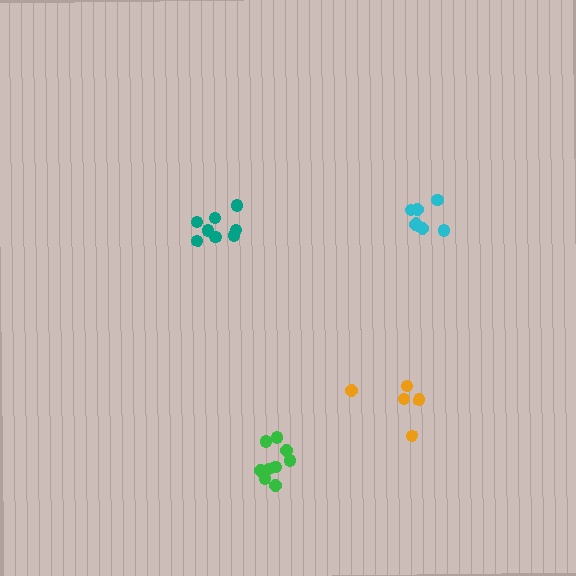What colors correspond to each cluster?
The clusters are colored: teal, cyan, orange, green.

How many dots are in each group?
Group 1: 8 dots, Group 2: 7 dots, Group 3: 5 dots, Group 4: 9 dots (29 total).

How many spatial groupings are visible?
There are 4 spatial groupings.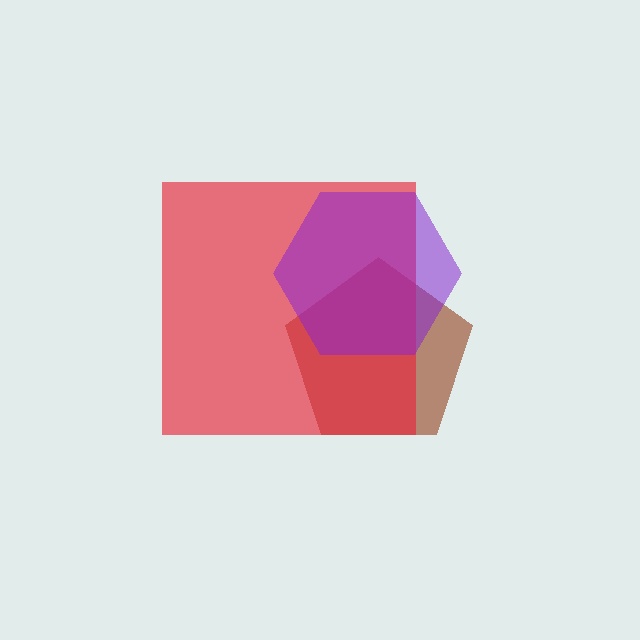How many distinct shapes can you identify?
There are 3 distinct shapes: a brown pentagon, a red square, a purple hexagon.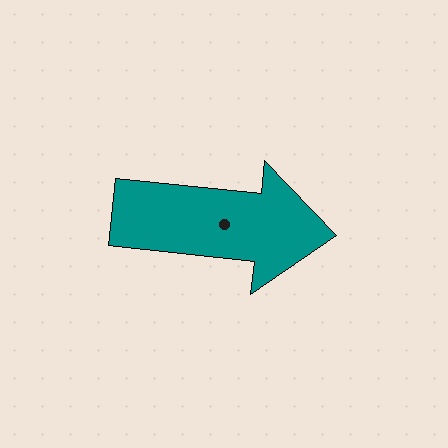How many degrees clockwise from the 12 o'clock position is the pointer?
Approximately 96 degrees.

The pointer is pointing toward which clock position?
Roughly 3 o'clock.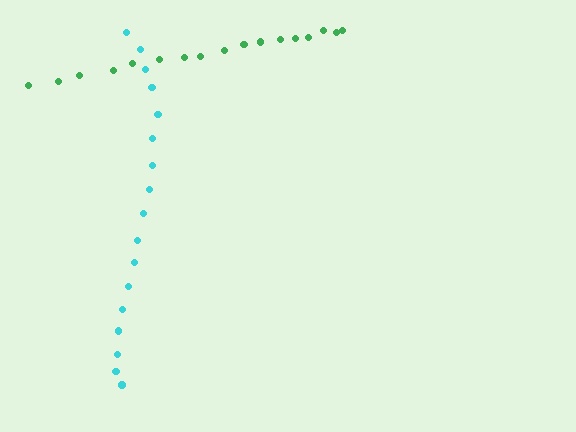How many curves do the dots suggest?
There are 2 distinct paths.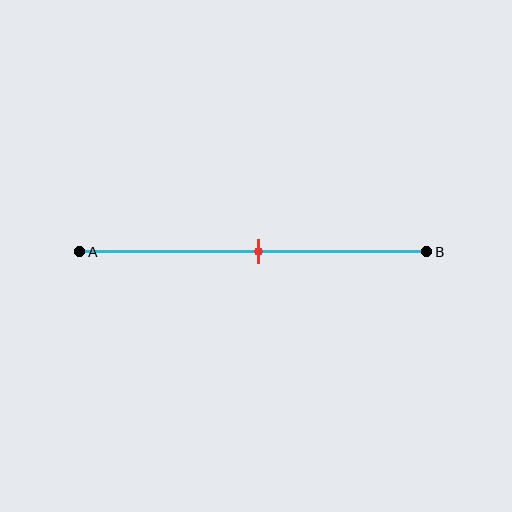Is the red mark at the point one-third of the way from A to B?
No, the mark is at about 50% from A, not at the 33% one-third point.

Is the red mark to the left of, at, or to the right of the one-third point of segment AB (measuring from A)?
The red mark is to the right of the one-third point of segment AB.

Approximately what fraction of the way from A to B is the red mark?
The red mark is approximately 50% of the way from A to B.